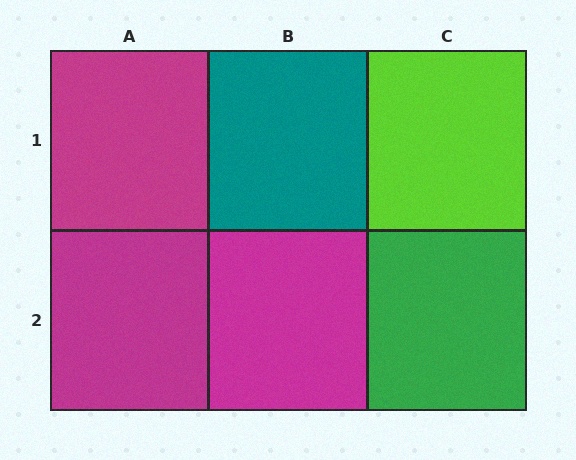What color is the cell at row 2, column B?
Magenta.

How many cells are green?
1 cell is green.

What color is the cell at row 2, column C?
Green.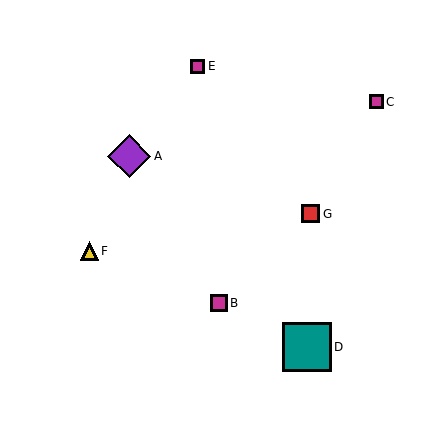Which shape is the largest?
The teal square (labeled D) is the largest.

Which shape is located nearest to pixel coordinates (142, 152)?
The purple diamond (labeled A) at (129, 156) is nearest to that location.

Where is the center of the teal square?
The center of the teal square is at (307, 347).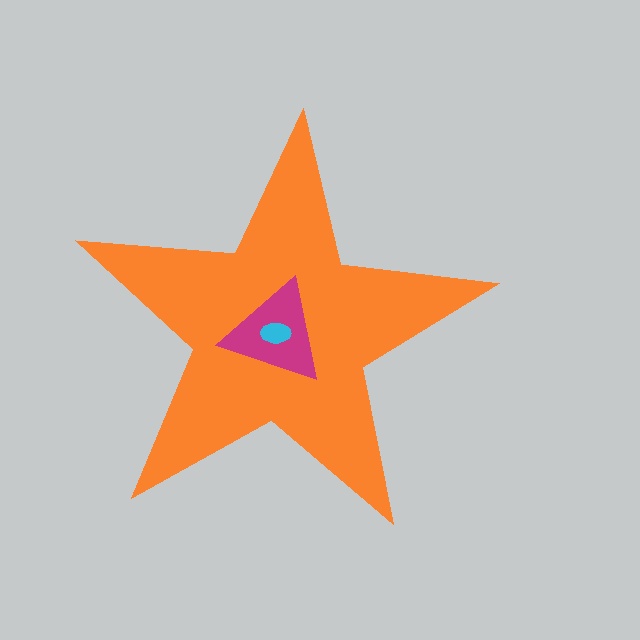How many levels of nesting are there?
3.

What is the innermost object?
The cyan ellipse.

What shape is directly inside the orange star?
The magenta triangle.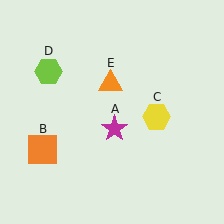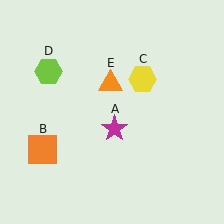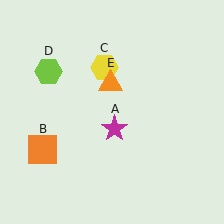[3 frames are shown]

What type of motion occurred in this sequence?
The yellow hexagon (object C) rotated counterclockwise around the center of the scene.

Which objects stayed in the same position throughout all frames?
Magenta star (object A) and orange square (object B) and lime hexagon (object D) and orange triangle (object E) remained stationary.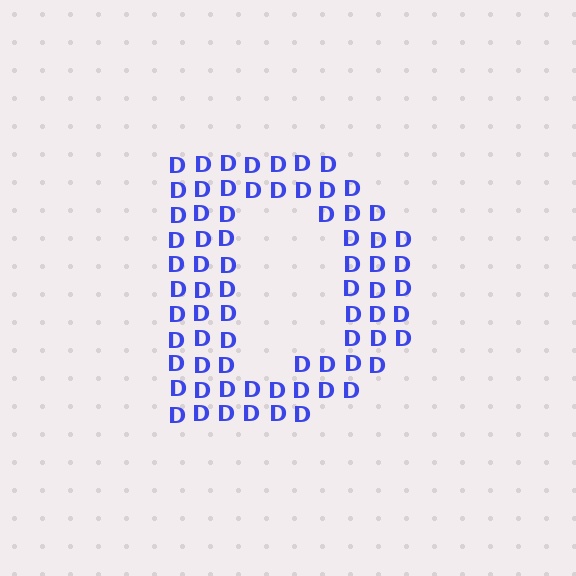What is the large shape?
The large shape is the letter D.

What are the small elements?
The small elements are letter D's.